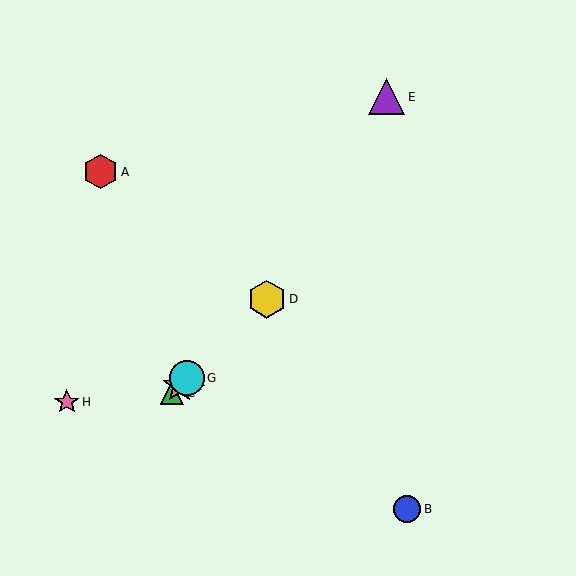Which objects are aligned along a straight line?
Objects C, D, F, G are aligned along a straight line.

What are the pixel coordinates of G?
Object G is at (187, 378).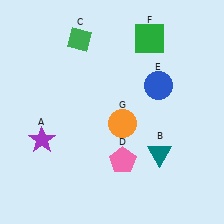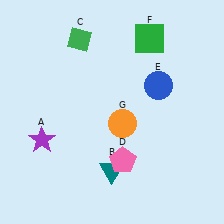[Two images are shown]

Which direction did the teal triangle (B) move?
The teal triangle (B) moved left.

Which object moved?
The teal triangle (B) moved left.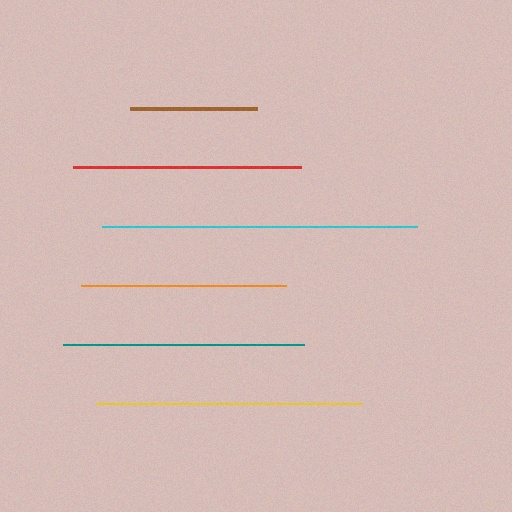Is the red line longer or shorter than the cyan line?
The cyan line is longer than the red line.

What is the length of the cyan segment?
The cyan segment is approximately 314 pixels long.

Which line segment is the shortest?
The brown line is the shortest at approximately 127 pixels.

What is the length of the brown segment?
The brown segment is approximately 127 pixels long.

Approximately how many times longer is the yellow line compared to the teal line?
The yellow line is approximately 1.1 times the length of the teal line.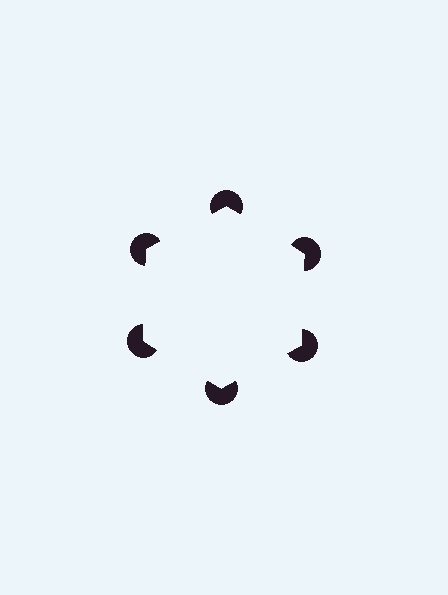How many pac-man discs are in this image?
There are 6 — one at each vertex of the illusory hexagon.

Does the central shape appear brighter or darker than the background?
It typically appears slightly brighter than the background, even though no actual brightness change is drawn.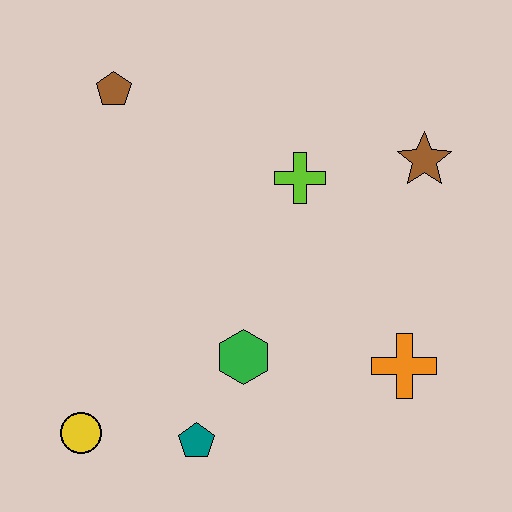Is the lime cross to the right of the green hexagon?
Yes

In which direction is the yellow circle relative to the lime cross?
The yellow circle is below the lime cross.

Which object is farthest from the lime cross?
The yellow circle is farthest from the lime cross.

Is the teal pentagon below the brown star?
Yes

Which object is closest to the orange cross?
The green hexagon is closest to the orange cross.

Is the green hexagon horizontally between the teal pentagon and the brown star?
Yes